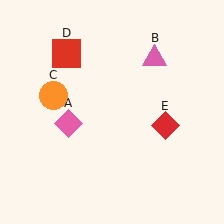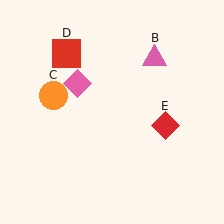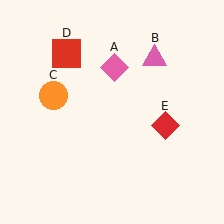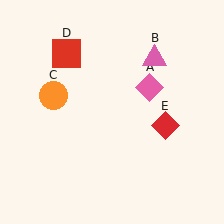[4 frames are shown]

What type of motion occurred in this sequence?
The pink diamond (object A) rotated clockwise around the center of the scene.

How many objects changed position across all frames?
1 object changed position: pink diamond (object A).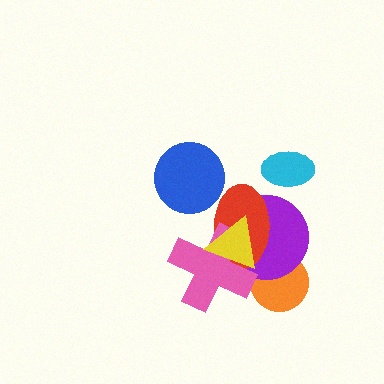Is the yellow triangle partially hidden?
No, no other shape covers it.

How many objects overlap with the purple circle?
4 objects overlap with the purple circle.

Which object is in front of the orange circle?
The purple circle is in front of the orange circle.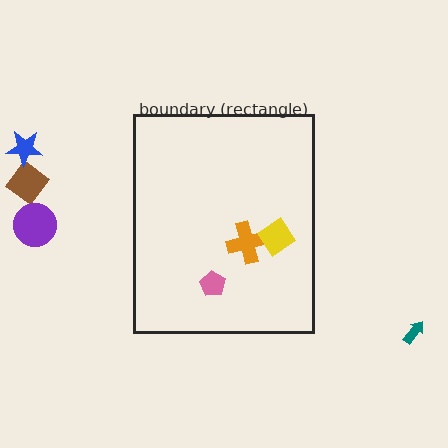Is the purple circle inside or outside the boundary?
Outside.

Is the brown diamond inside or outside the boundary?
Outside.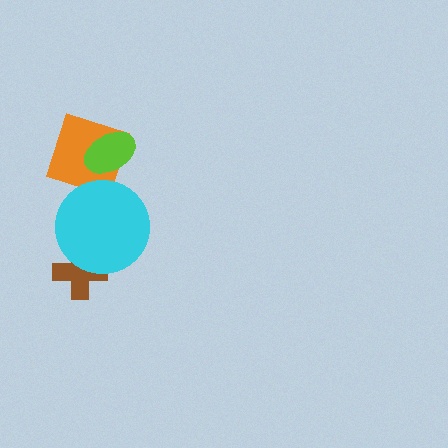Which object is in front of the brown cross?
The cyan circle is in front of the brown cross.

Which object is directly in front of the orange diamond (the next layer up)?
The lime ellipse is directly in front of the orange diamond.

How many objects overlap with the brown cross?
1 object overlaps with the brown cross.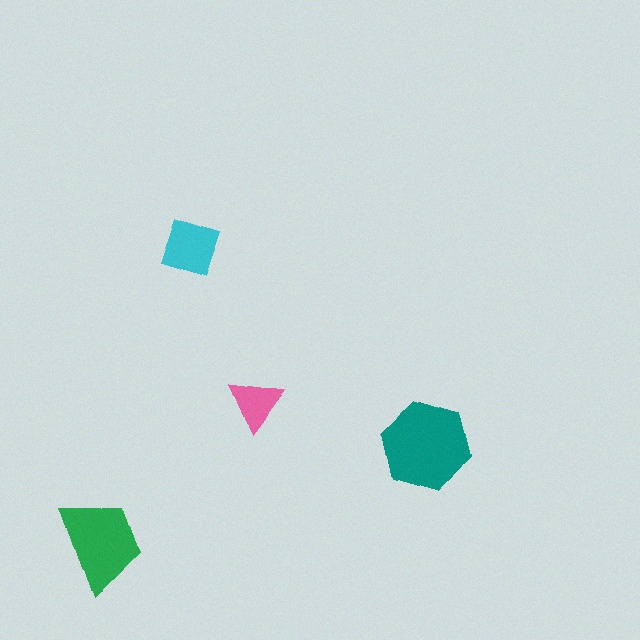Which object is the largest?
The teal hexagon.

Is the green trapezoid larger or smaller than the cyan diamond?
Larger.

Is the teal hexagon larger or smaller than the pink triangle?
Larger.